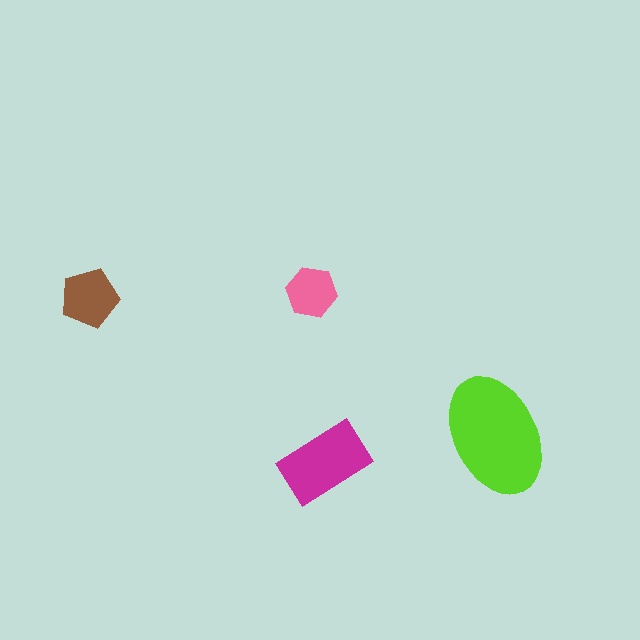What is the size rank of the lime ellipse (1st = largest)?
1st.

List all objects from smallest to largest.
The pink hexagon, the brown pentagon, the magenta rectangle, the lime ellipse.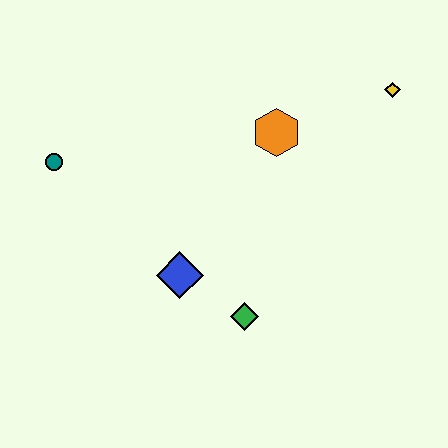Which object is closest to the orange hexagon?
The yellow diamond is closest to the orange hexagon.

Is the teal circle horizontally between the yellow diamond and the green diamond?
No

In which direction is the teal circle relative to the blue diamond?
The teal circle is to the left of the blue diamond.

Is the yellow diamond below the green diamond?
No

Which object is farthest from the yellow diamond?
The teal circle is farthest from the yellow diamond.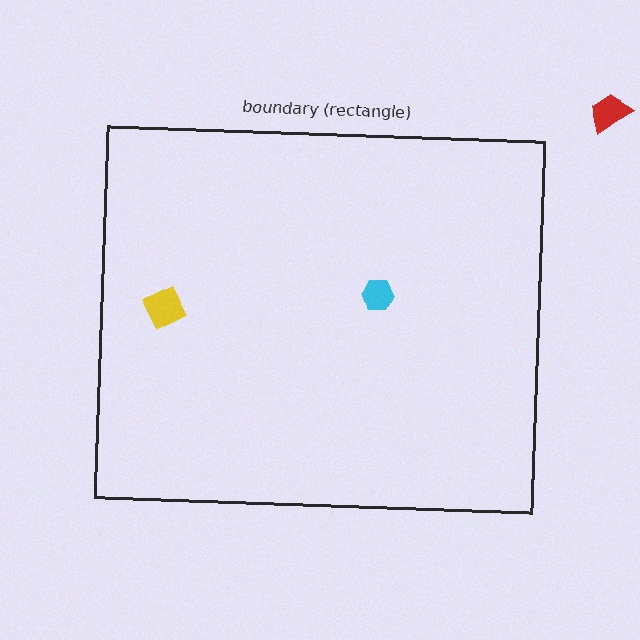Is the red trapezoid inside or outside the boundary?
Outside.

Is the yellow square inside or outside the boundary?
Inside.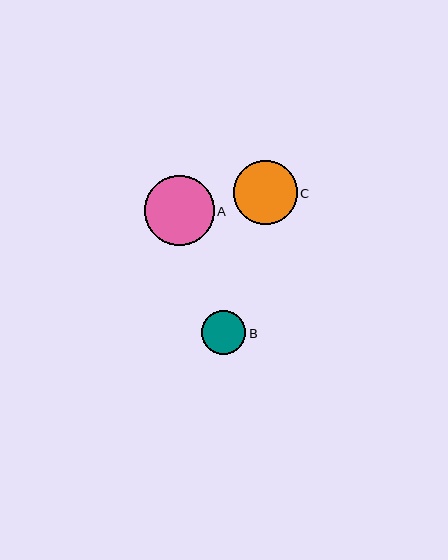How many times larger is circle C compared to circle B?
Circle C is approximately 1.4 times the size of circle B.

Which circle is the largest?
Circle A is the largest with a size of approximately 70 pixels.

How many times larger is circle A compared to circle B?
Circle A is approximately 1.6 times the size of circle B.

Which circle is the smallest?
Circle B is the smallest with a size of approximately 44 pixels.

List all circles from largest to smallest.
From largest to smallest: A, C, B.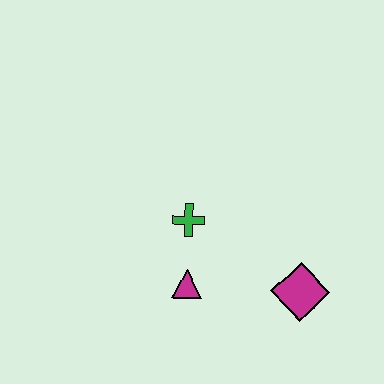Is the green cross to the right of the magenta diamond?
No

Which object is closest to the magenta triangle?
The green cross is closest to the magenta triangle.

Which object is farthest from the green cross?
The magenta diamond is farthest from the green cross.